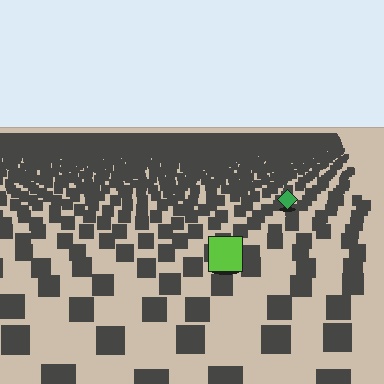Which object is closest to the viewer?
The lime square is closest. The texture marks near it are larger and more spread out.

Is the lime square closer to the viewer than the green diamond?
Yes. The lime square is closer — you can tell from the texture gradient: the ground texture is coarser near it.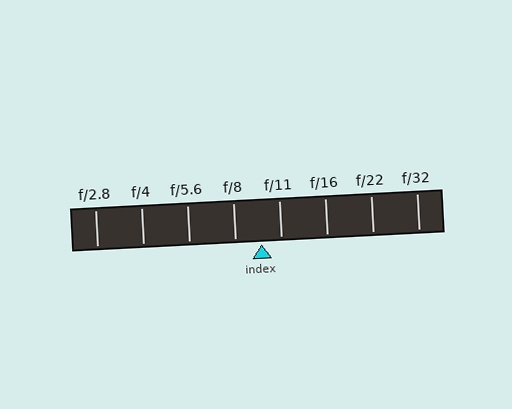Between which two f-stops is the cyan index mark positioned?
The index mark is between f/8 and f/11.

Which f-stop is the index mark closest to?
The index mark is closest to f/11.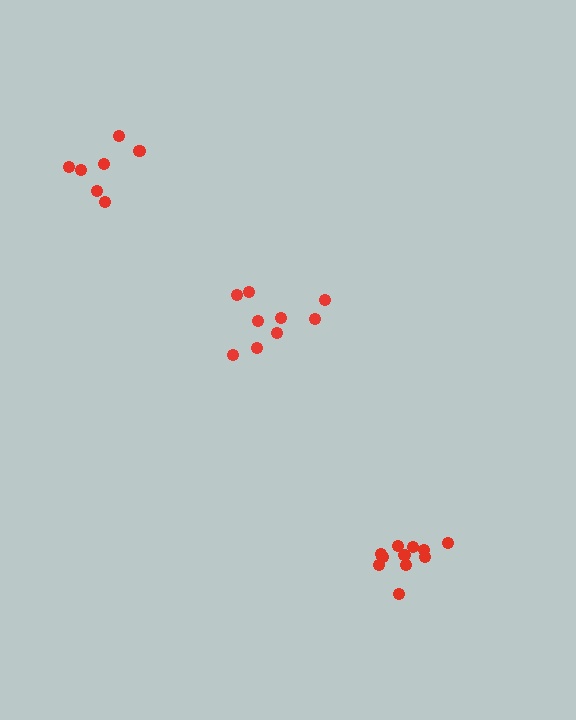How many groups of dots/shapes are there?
There are 3 groups.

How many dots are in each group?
Group 1: 9 dots, Group 2: 11 dots, Group 3: 7 dots (27 total).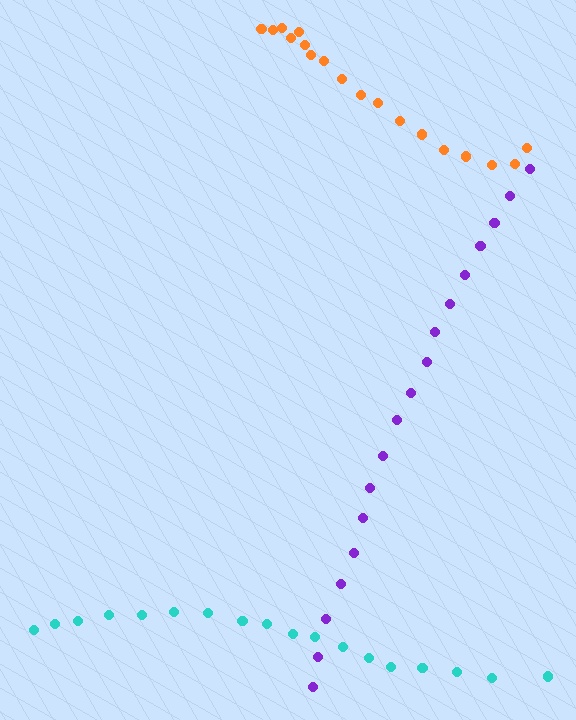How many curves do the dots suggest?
There are 3 distinct paths.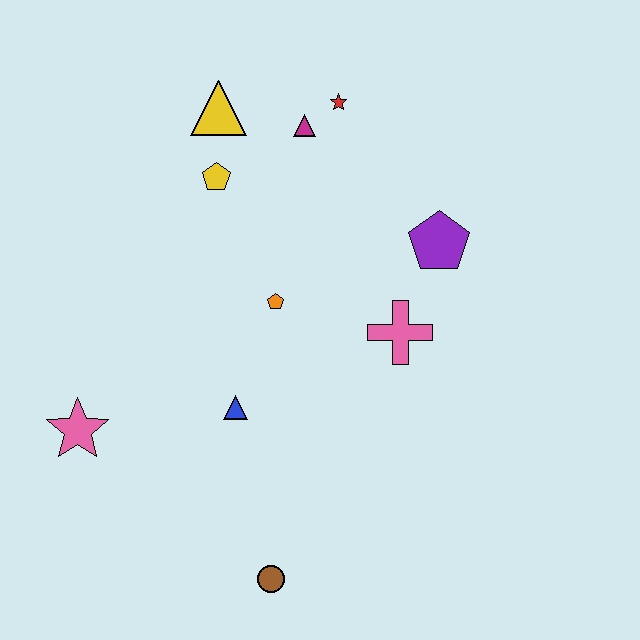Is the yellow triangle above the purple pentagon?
Yes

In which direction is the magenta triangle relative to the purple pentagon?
The magenta triangle is to the left of the purple pentagon.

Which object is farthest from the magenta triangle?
The brown circle is farthest from the magenta triangle.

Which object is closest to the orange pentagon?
The blue triangle is closest to the orange pentagon.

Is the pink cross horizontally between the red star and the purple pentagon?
Yes